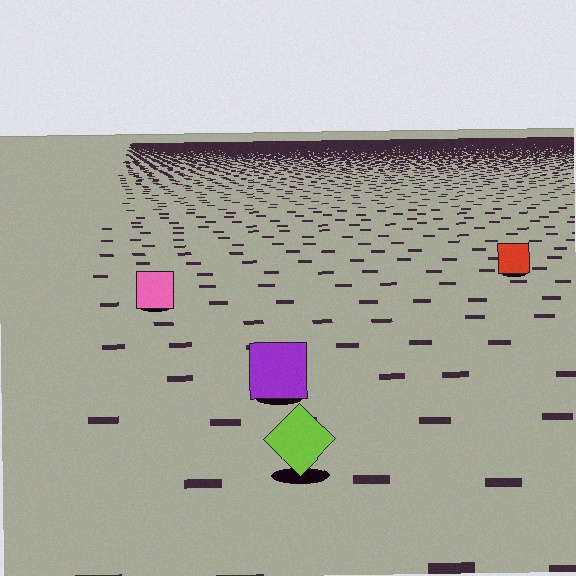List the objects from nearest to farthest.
From nearest to farthest: the lime diamond, the purple square, the pink square, the red square.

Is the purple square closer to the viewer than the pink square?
Yes. The purple square is closer — you can tell from the texture gradient: the ground texture is coarser near it.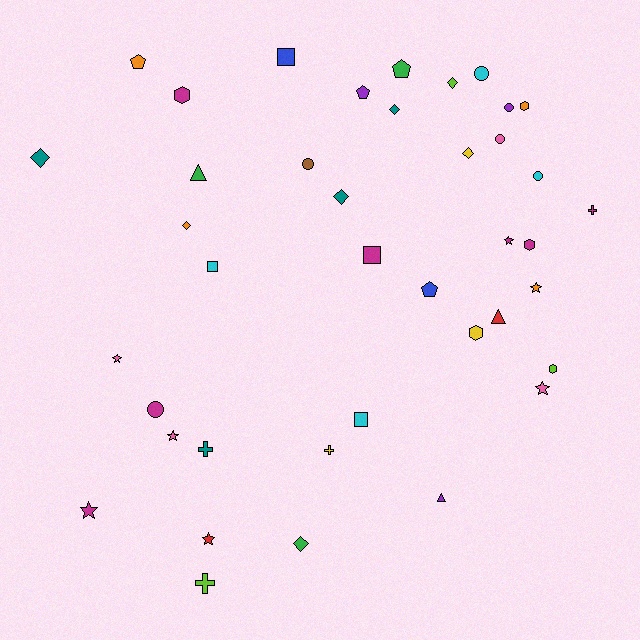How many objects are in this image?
There are 40 objects.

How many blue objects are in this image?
There are 2 blue objects.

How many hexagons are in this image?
There are 5 hexagons.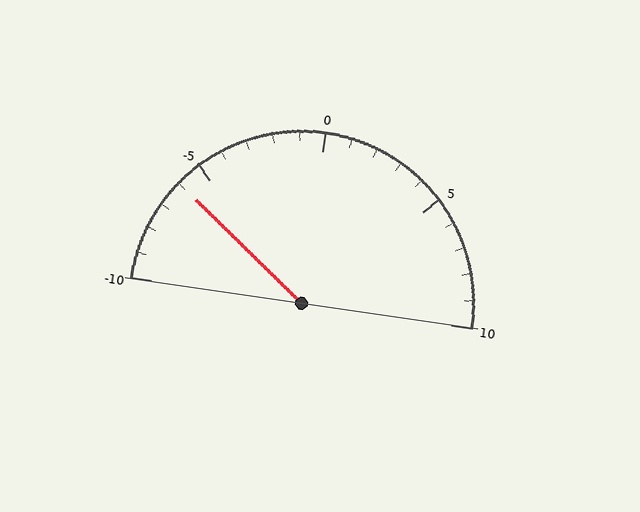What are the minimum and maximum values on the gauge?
The gauge ranges from -10 to 10.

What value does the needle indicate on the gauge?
The needle indicates approximately -6.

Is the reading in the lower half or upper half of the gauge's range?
The reading is in the lower half of the range (-10 to 10).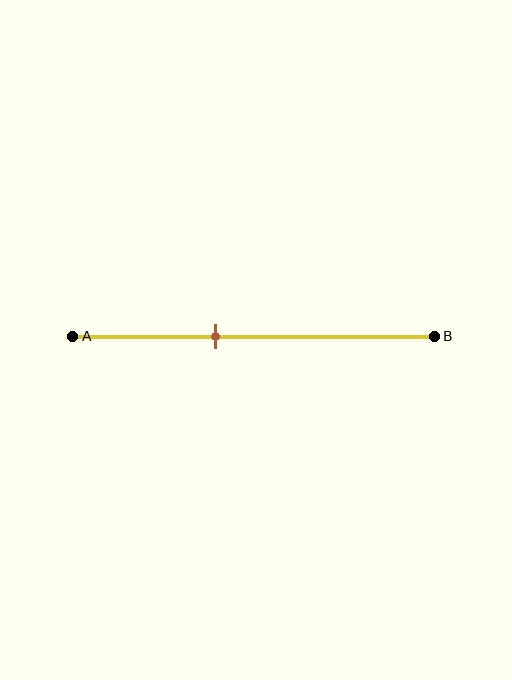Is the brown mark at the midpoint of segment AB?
No, the mark is at about 40% from A, not at the 50% midpoint.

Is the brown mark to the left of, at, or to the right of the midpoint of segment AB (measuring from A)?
The brown mark is to the left of the midpoint of segment AB.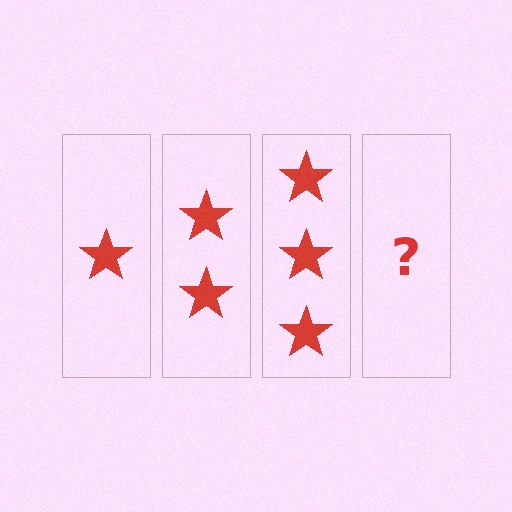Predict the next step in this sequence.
The next step is 4 stars.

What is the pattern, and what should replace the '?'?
The pattern is that each step adds one more star. The '?' should be 4 stars.